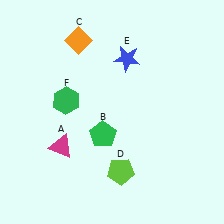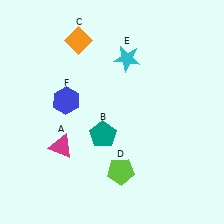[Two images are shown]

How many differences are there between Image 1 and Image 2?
There are 3 differences between the two images.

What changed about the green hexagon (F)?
In Image 1, F is green. In Image 2, it changed to blue.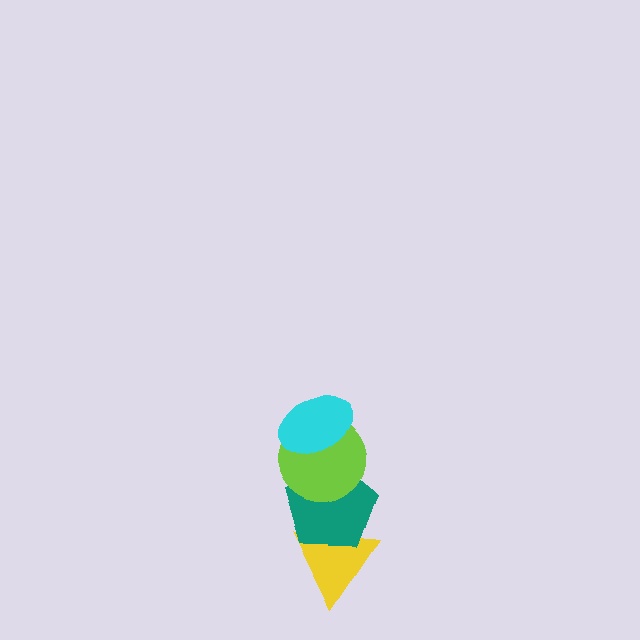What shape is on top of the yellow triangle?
The teal pentagon is on top of the yellow triangle.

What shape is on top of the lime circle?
The cyan ellipse is on top of the lime circle.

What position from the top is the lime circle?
The lime circle is 2nd from the top.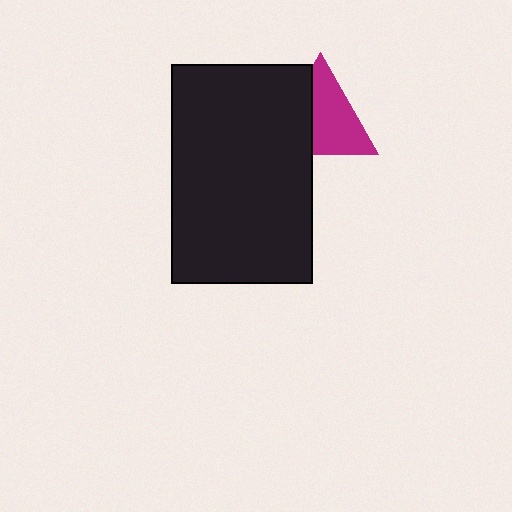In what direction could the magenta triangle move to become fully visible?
The magenta triangle could move right. That would shift it out from behind the black rectangle entirely.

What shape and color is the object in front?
The object in front is a black rectangle.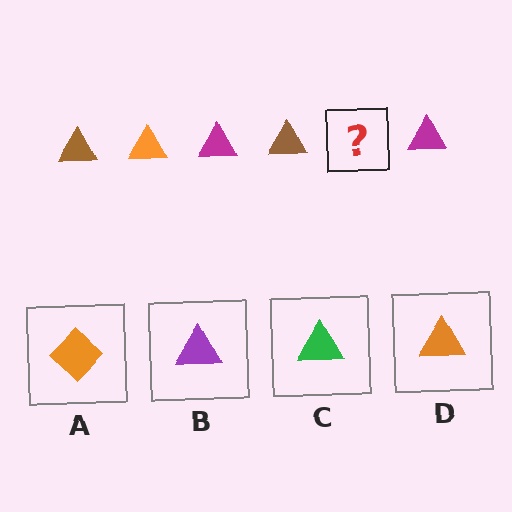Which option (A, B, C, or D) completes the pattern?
D.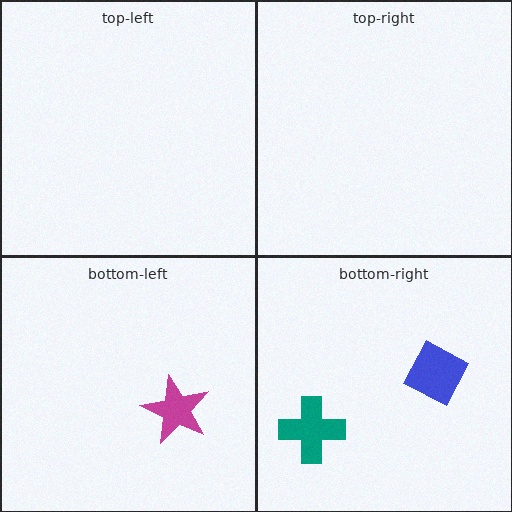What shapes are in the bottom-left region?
The magenta star.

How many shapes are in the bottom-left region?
1.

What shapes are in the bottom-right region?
The blue diamond, the teal cross.